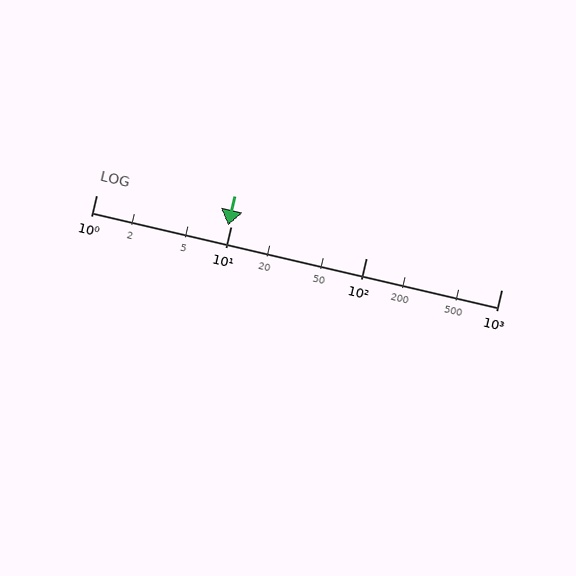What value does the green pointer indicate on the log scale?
The pointer indicates approximately 9.5.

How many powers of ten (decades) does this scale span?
The scale spans 3 decades, from 1 to 1000.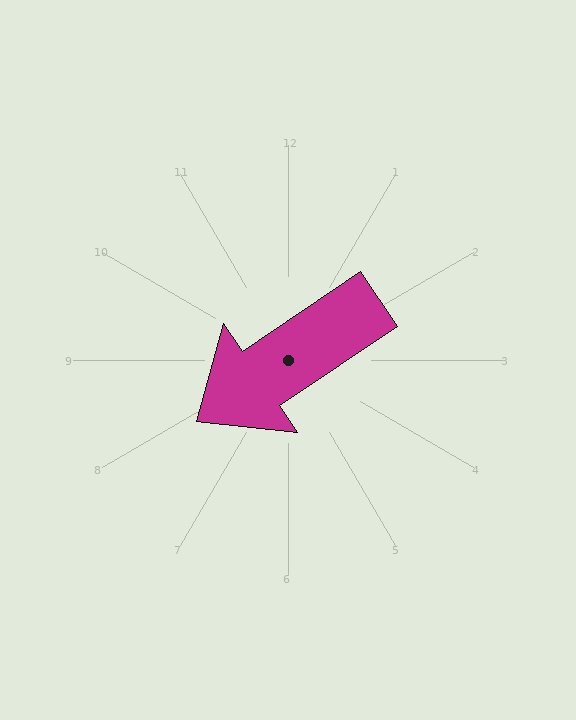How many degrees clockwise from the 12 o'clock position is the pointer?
Approximately 236 degrees.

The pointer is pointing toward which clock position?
Roughly 8 o'clock.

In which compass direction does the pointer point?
Southwest.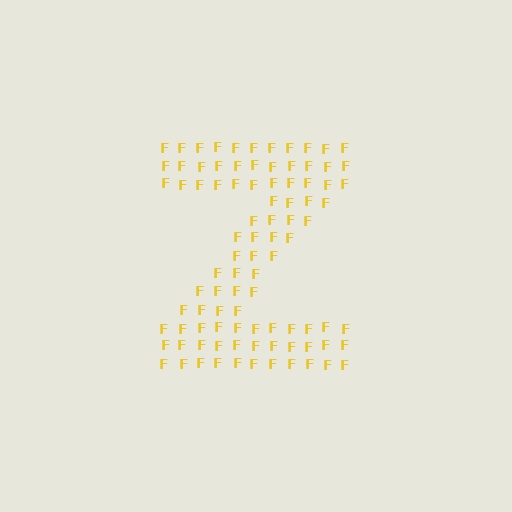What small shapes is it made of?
It is made of small letter F's.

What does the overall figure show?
The overall figure shows the letter Z.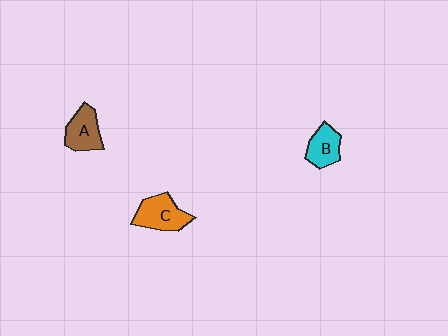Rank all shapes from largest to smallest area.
From largest to smallest: C (orange), A (brown), B (cyan).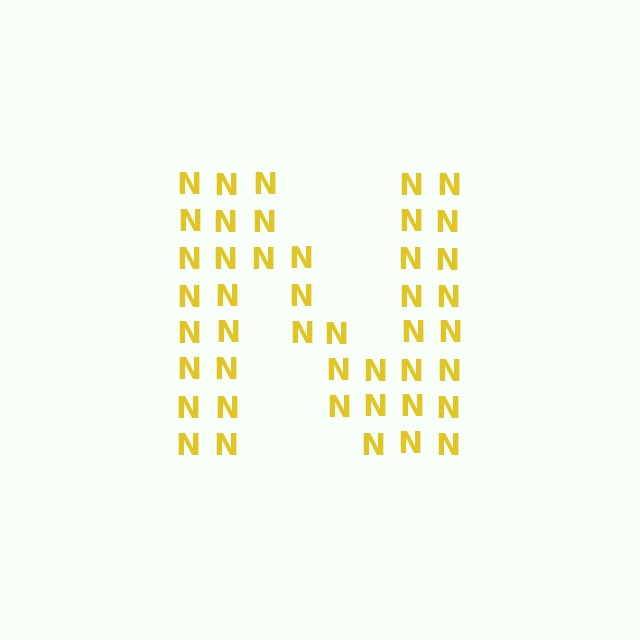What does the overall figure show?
The overall figure shows the letter N.